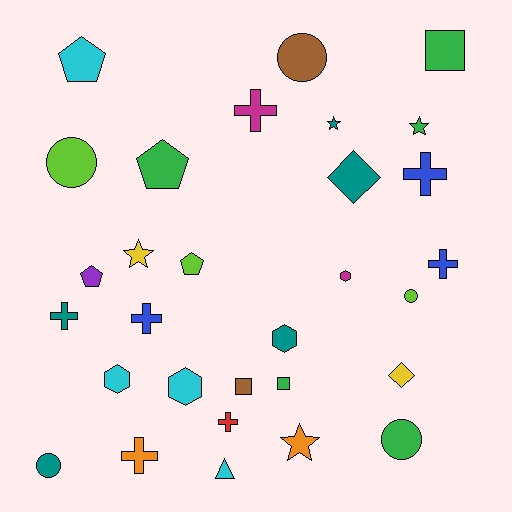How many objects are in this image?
There are 30 objects.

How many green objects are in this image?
There are 5 green objects.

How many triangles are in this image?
There is 1 triangle.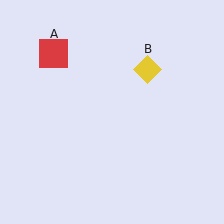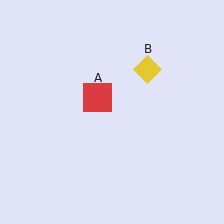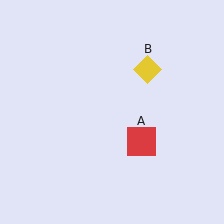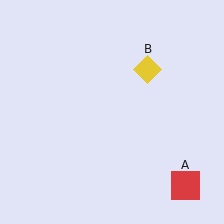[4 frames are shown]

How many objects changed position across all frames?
1 object changed position: red square (object A).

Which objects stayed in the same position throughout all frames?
Yellow diamond (object B) remained stationary.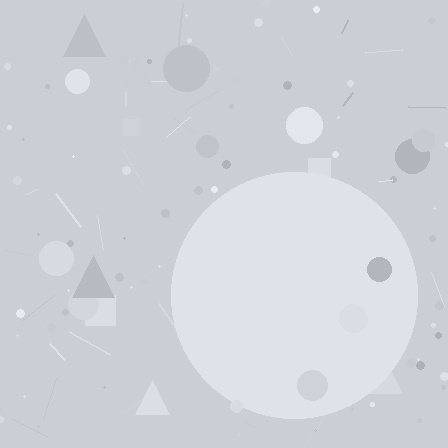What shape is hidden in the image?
A circle is hidden in the image.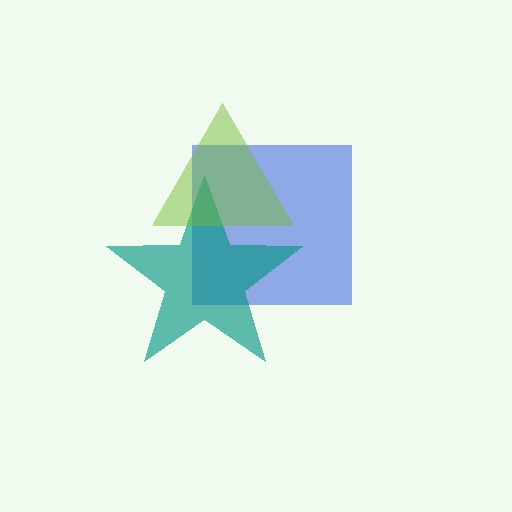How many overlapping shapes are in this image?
There are 3 overlapping shapes in the image.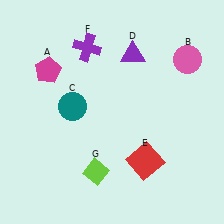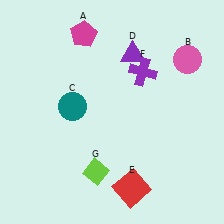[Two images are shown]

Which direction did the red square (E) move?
The red square (E) moved down.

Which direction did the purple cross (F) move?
The purple cross (F) moved right.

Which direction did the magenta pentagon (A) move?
The magenta pentagon (A) moved up.